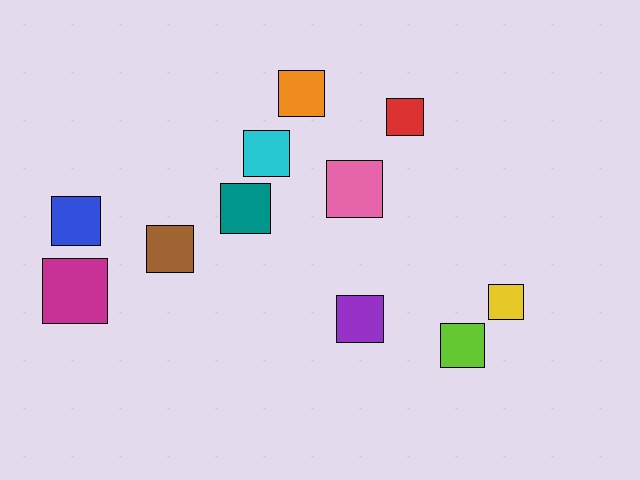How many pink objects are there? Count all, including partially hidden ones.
There is 1 pink object.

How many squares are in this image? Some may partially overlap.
There are 11 squares.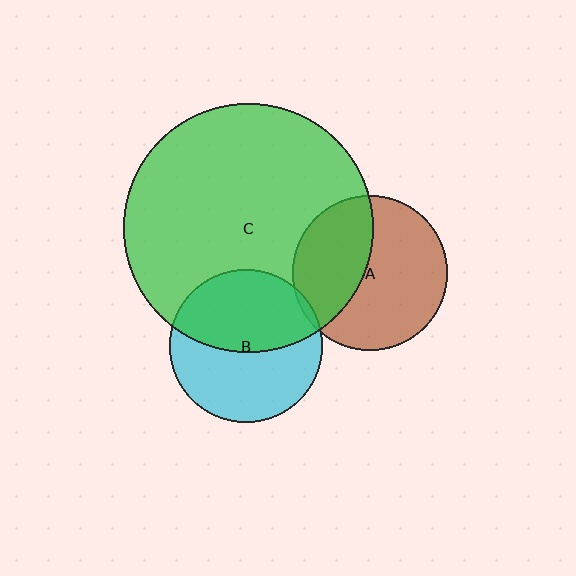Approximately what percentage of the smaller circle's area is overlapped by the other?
Approximately 40%.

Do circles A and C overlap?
Yes.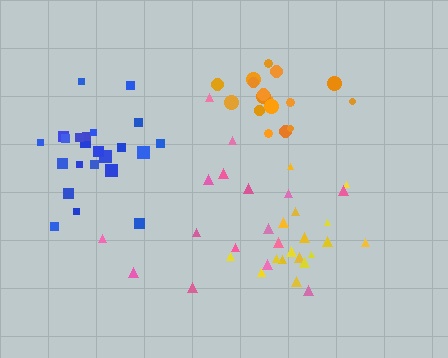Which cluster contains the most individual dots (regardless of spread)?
Blue (23).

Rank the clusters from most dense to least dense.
orange, blue, yellow, pink.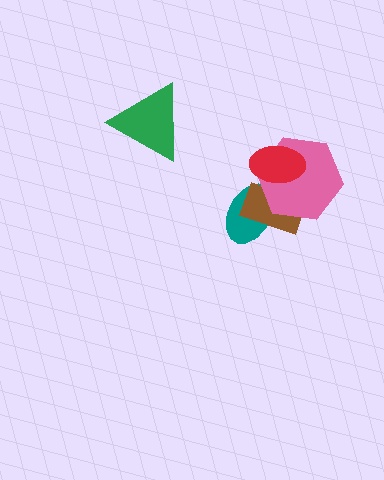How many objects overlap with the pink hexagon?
3 objects overlap with the pink hexagon.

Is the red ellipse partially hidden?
No, no other shape covers it.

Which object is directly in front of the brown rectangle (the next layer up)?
The pink hexagon is directly in front of the brown rectangle.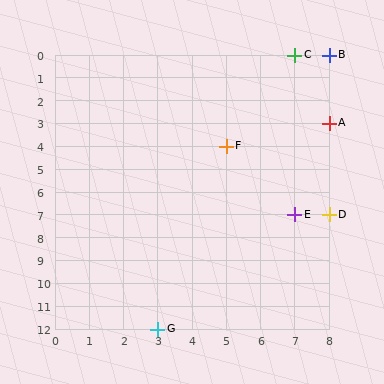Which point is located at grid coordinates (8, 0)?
Point B is at (8, 0).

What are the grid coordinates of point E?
Point E is at grid coordinates (7, 7).